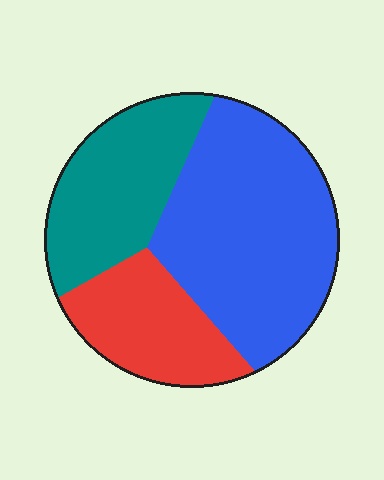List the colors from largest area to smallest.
From largest to smallest: blue, teal, red.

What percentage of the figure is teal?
Teal takes up between a sixth and a third of the figure.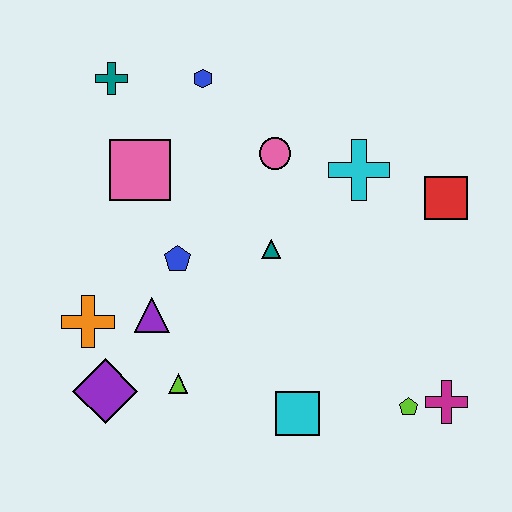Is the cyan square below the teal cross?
Yes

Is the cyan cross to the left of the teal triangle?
No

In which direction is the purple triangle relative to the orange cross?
The purple triangle is to the right of the orange cross.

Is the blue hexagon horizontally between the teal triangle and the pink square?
Yes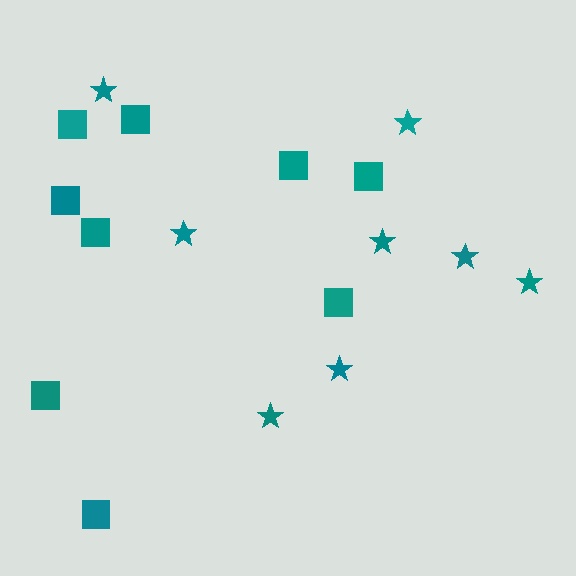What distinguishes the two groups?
There are 2 groups: one group of stars (8) and one group of squares (9).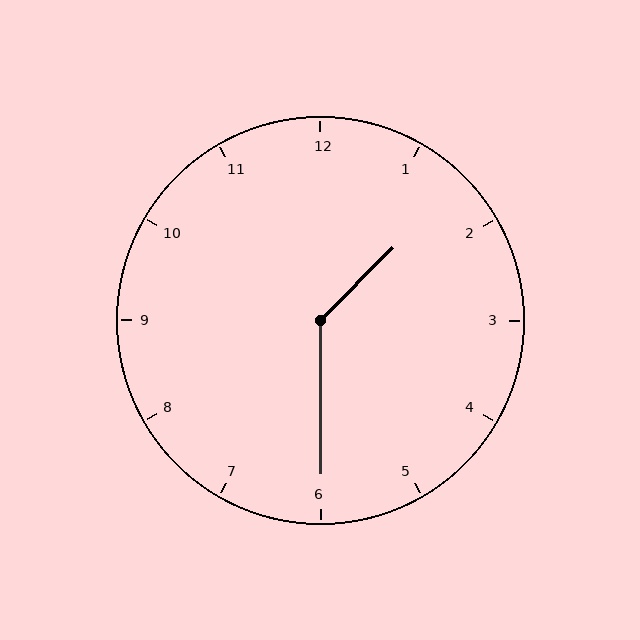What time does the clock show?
1:30.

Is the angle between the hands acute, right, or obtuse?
It is obtuse.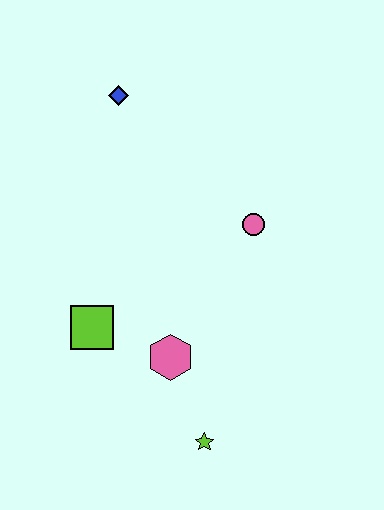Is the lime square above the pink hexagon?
Yes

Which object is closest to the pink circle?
The pink hexagon is closest to the pink circle.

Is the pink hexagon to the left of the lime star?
Yes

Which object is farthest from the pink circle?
The lime star is farthest from the pink circle.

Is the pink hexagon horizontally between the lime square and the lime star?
Yes